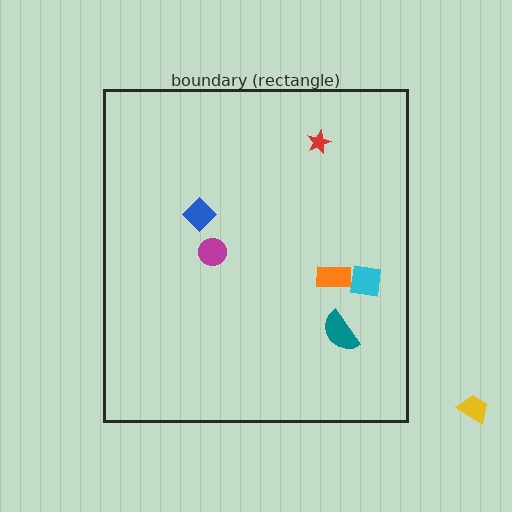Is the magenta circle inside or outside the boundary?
Inside.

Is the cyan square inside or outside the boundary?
Inside.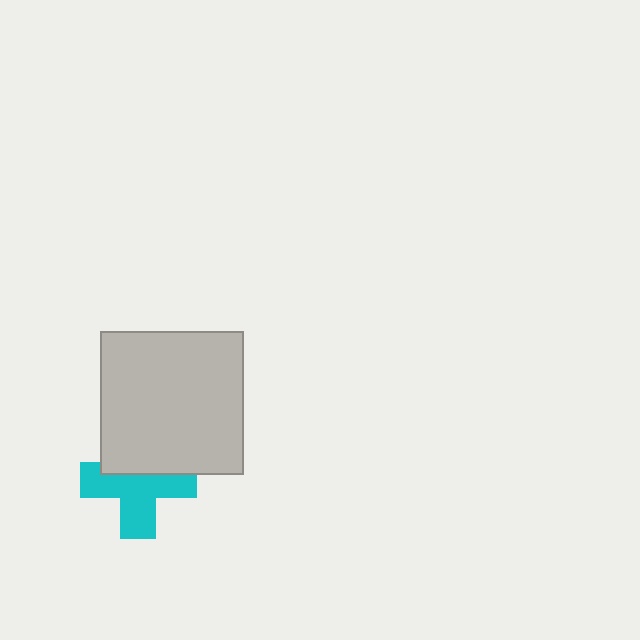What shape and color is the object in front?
The object in front is a light gray square.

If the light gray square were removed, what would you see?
You would see the complete cyan cross.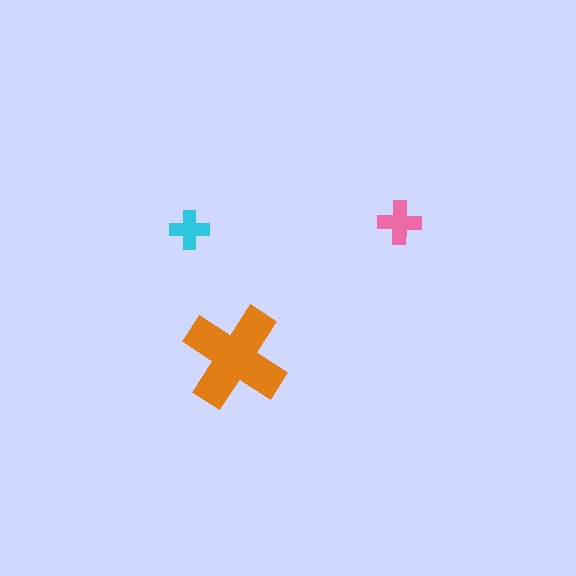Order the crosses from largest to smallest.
the orange one, the pink one, the cyan one.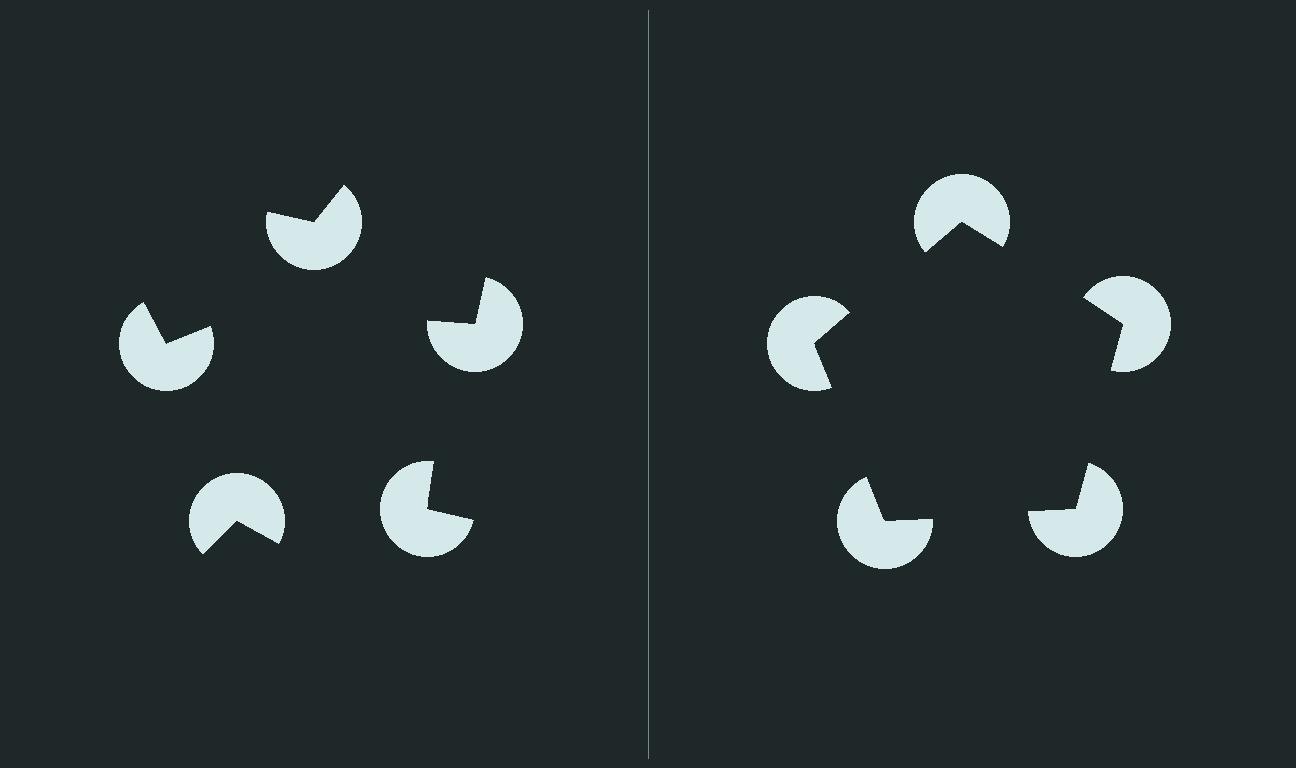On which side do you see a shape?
An illusory pentagon appears on the right side. On the left side the wedge cuts are rotated, so no coherent shape forms.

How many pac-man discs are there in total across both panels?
10 — 5 on each side.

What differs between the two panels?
The pac-man discs are positioned identically on both sides; only the wedge orientations differ. On the right they align to a pentagon; on the left they are misaligned.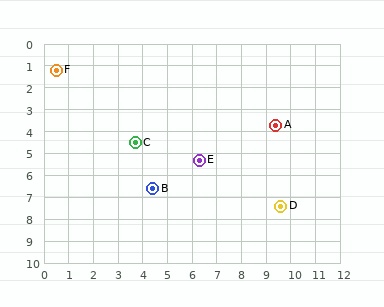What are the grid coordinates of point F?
Point F is at approximately (0.5, 1.2).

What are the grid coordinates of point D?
Point D is at approximately (9.6, 7.4).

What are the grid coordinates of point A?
Point A is at approximately (9.4, 3.7).